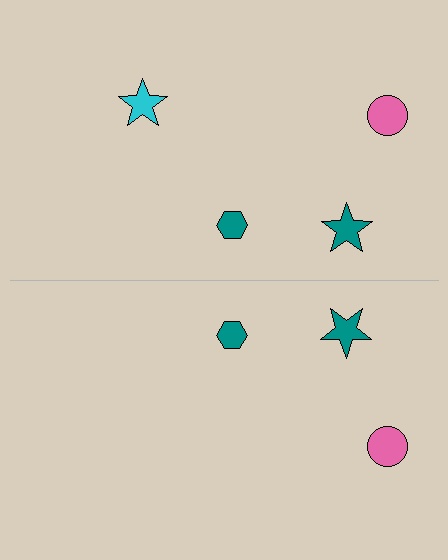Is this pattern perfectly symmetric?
No, the pattern is not perfectly symmetric. A cyan star is missing from the bottom side.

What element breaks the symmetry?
A cyan star is missing from the bottom side.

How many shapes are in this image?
There are 7 shapes in this image.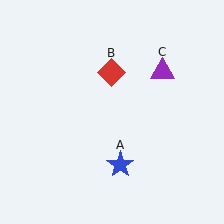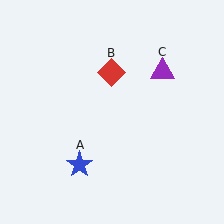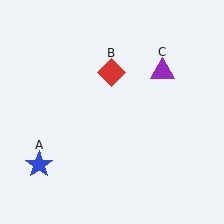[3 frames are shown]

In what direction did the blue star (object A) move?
The blue star (object A) moved left.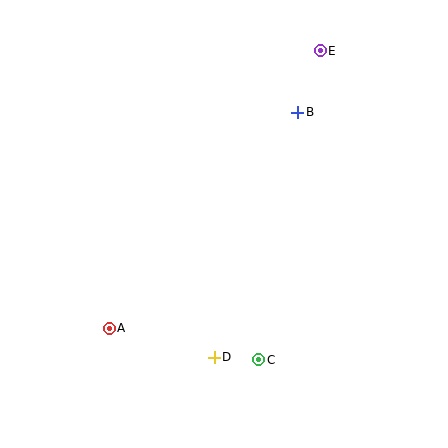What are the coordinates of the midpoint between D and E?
The midpoint between D and E is at (267, 204).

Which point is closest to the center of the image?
Point B at (298, 112) is closest to the center.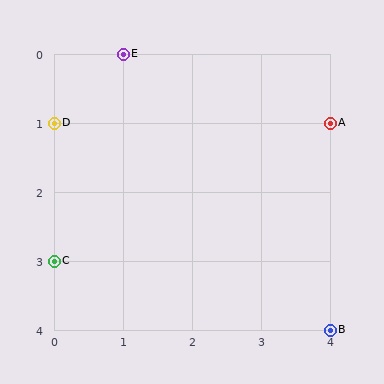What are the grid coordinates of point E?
Point E is at grid coordinates (1, 0).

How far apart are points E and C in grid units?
Points E and C are 1 column and 3 rows apart (about 3.2 grid units diagonally).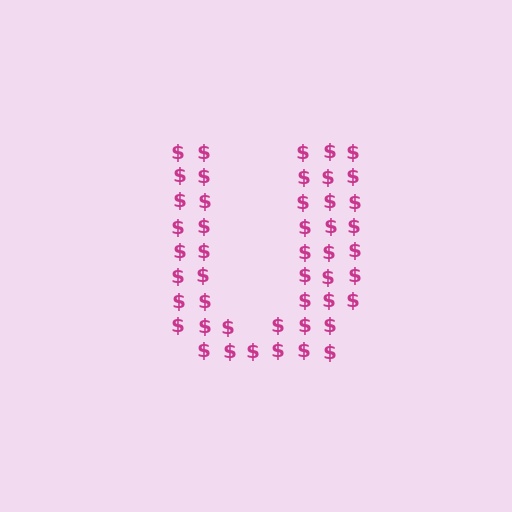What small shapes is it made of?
It is made of small dollar signs.